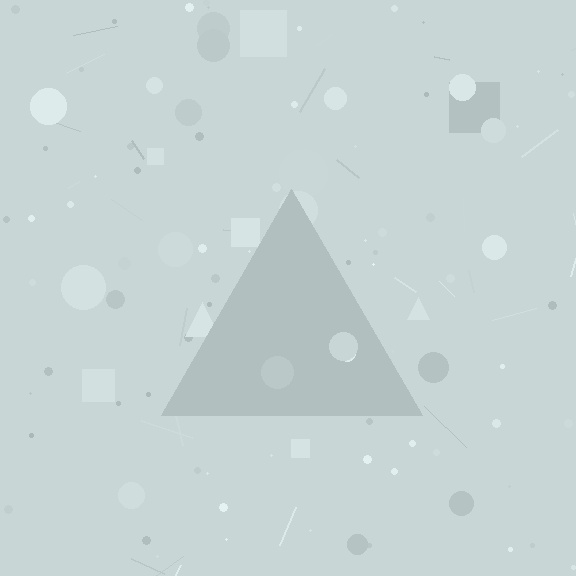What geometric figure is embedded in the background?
A triangle is embedded in the background.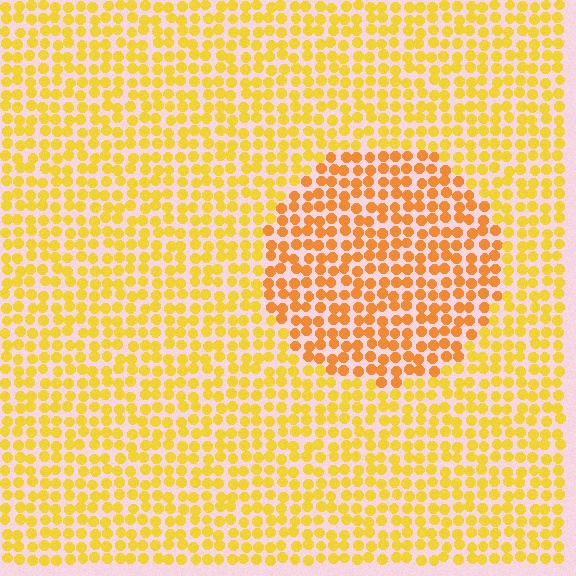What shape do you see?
I see a circle.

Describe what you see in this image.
The image is filled with small yellow elements in a uniform arrangement. A circle-shaped region is visible where the elements are tinted to a slightly different hue, forming a subtle color boundary.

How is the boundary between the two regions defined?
The boundary is defined purely by a slight shift in hue (about 23 degrees). Spacing, size, and orientation are identical on both sides.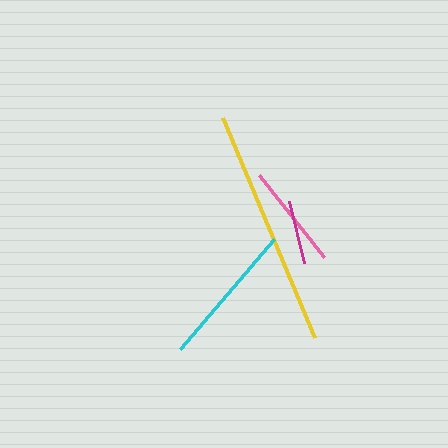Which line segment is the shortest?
The magenta line is the shortest at approximately 64 pixels.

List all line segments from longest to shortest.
From longest to shortest: yellow, cyan, pink, magenta.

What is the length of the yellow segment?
The yellow segment is approximately 238 pixels long.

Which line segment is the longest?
The yellow line is the longest at approximately 238 pixels.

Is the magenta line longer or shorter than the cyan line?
The cyan line is longer than the magenta line.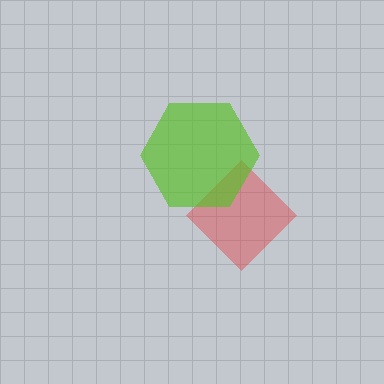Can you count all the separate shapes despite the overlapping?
Yes, there are 2 separate shapes.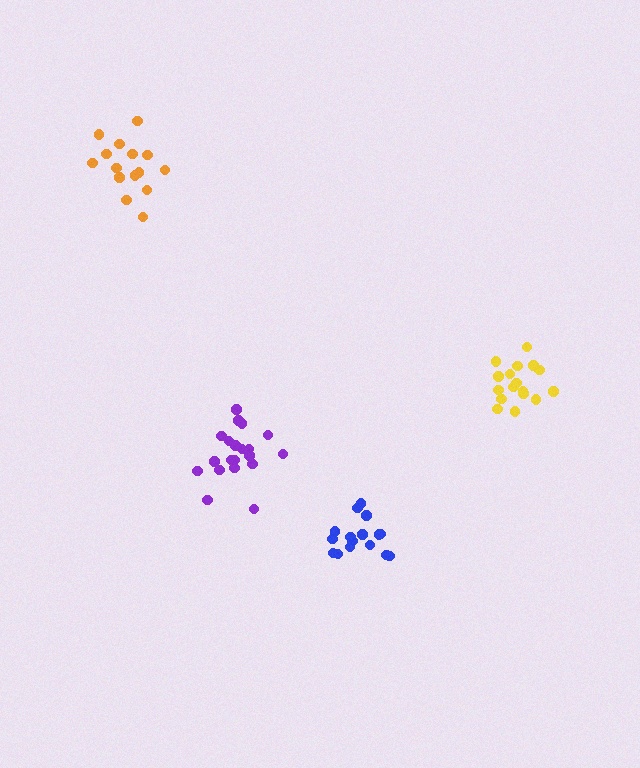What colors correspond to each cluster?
The clusters are colored: blue, orange, yellow, purple.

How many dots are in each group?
Group 1: 16 dots, Group 2: 15 dots, Group 3: 17 dots, Group 4: 20 dots (68 total).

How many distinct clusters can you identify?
There are 4 distinct clusters.